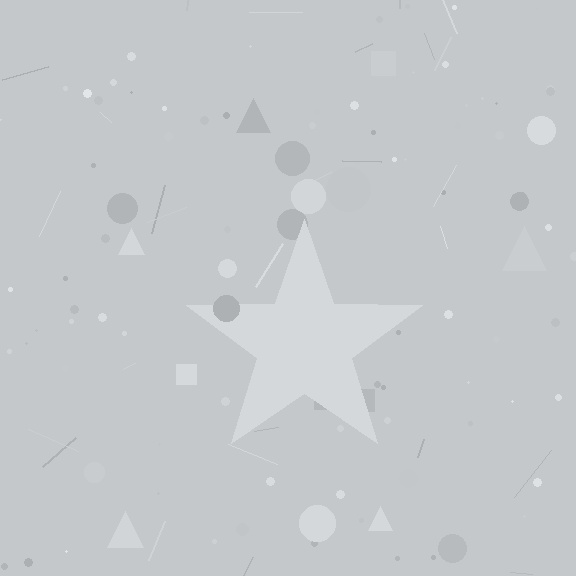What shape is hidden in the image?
A star is hidden in the image.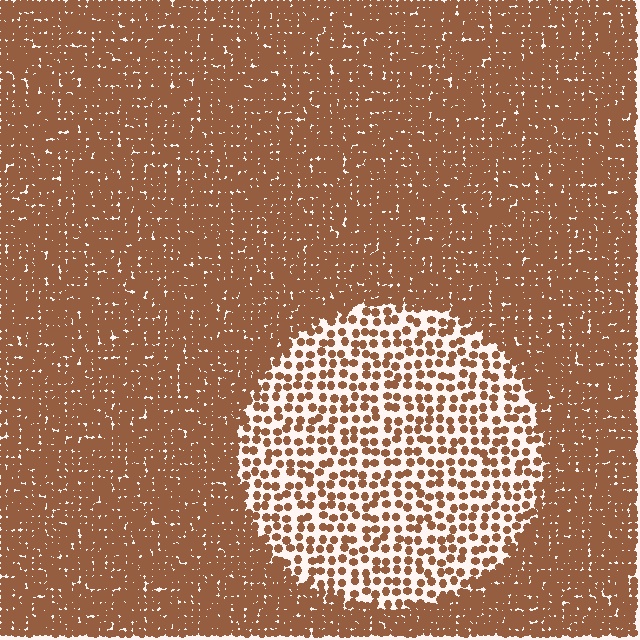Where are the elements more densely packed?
The elements are more densely packed outside the circle boundary.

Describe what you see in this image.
The image contains small brown elements arranged at two different densities. A circle-shaped region is visible where the elements are less densely packed than the surrounding area.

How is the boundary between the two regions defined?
The boundary is defined by a change in element density (approximately 2.7x ratio). All elements are the same color, size, and shape.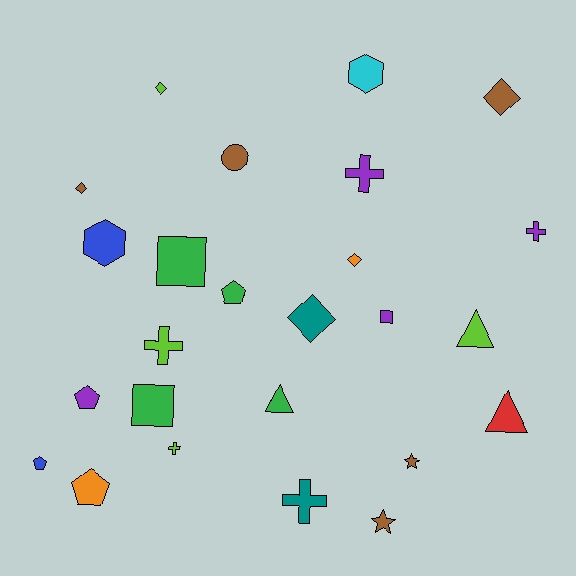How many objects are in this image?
There are 25 objects.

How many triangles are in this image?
There are 3 triangles.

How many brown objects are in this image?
There are 5 brown objects.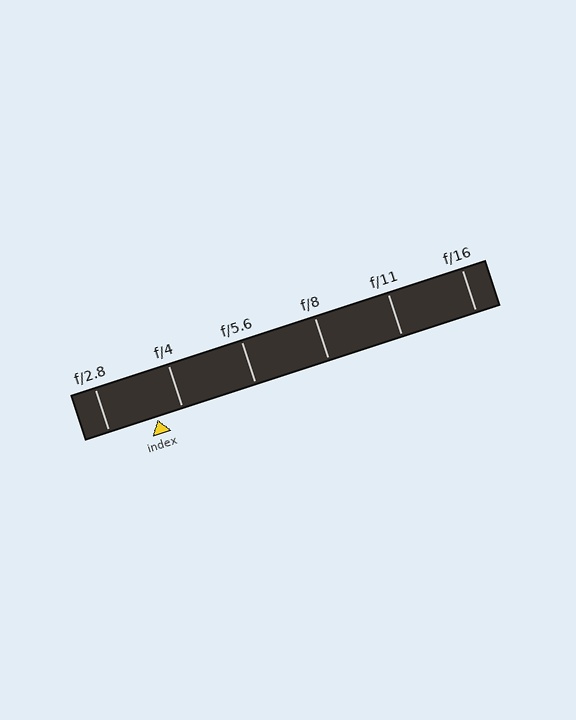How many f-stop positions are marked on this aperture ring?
There are 6 f-stop positions marked.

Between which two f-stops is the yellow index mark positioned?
The index mark is between f/2.8 and f/4.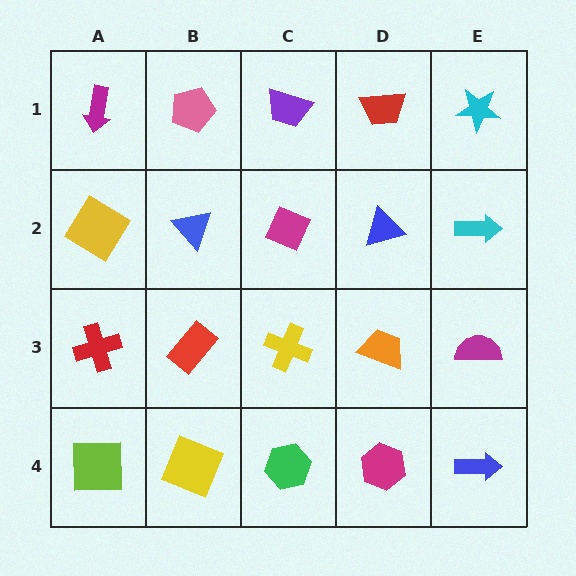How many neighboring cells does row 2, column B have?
4.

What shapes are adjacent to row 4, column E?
A magenta semicircle (row 3, column E), a magenta hexagon (row 4, column D).